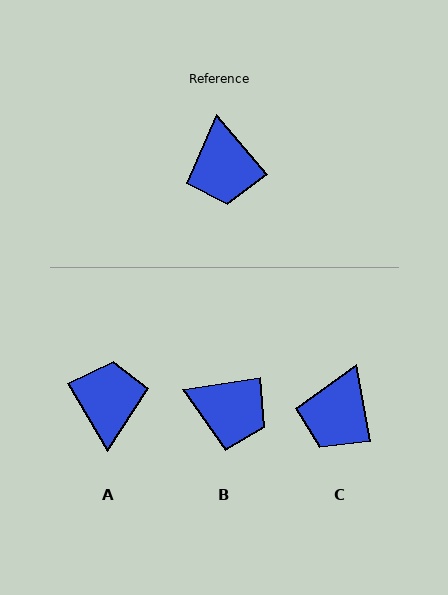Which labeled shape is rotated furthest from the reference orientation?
A, about 170 degrees away.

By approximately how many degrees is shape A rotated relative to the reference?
Approximately 170 degrees counter-clockwise.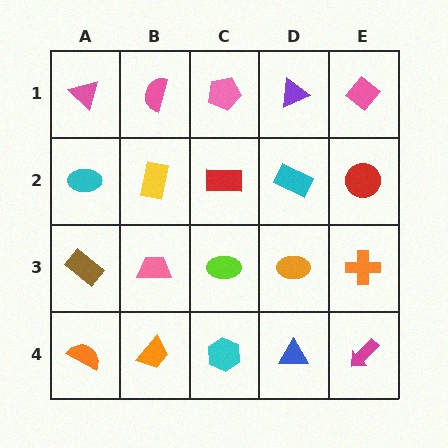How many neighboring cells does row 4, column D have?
3.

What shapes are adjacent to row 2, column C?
A pink pentagon (row 1, column C), a lime ellipse (row 3, column C), a yellow rectangle (row 2, column B), a cyan rectangle (row 2, column D).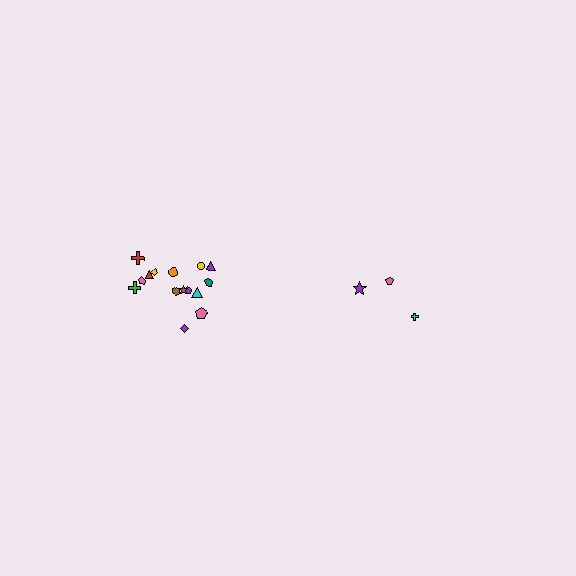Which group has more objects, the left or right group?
The left group.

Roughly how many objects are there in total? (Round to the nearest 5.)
Roughly 20 objects in total.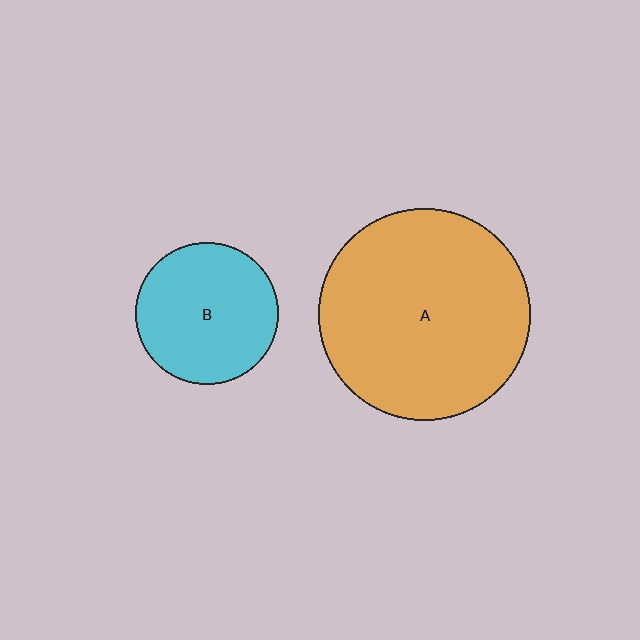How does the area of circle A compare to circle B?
Approximately 2.2 times.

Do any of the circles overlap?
No, none of the circles overlap.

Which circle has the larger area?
Circle A (orange).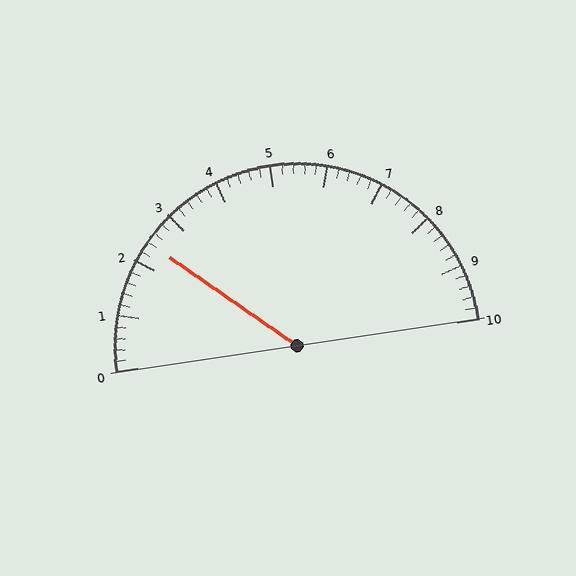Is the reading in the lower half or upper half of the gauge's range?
The reading is in the lower half of the range (0 to 10).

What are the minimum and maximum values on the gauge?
The gauge ranges from 0 to 10.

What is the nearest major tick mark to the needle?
The nearest major tick mark is 2.